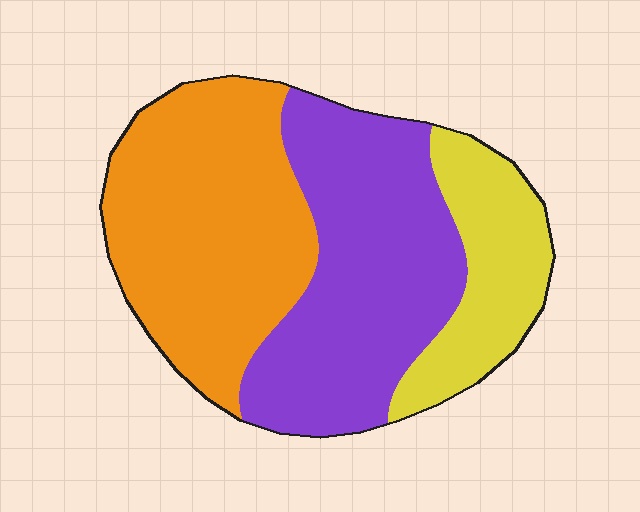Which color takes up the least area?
Yellow, at roughly 20%.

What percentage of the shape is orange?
Orange covers around 40% of the shape.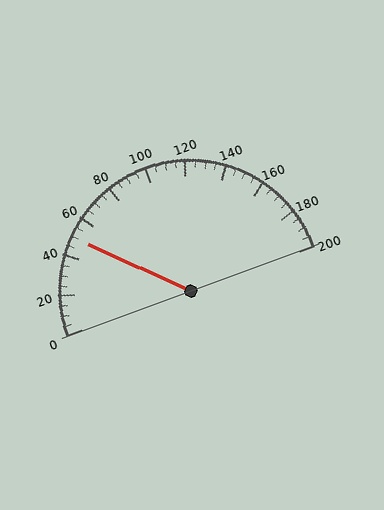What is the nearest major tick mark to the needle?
The nearest major tick mark is 40.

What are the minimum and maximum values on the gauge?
The gauge ranges from 0 to 200.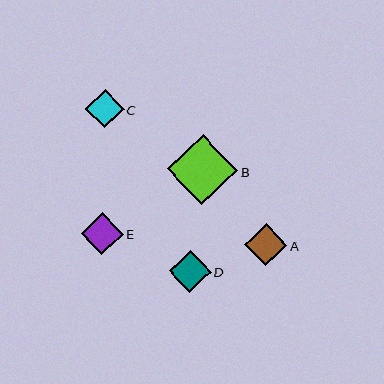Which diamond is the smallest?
Diamond C is the smallest with a size of approximately 38 pixels.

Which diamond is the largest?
Diamond B is the largest with a size of approximately 70 pixels.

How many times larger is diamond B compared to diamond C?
Diamond B is approximately 1.8 times the size of diamond C.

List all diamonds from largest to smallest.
From largest to smallest: B, A, E, D, C.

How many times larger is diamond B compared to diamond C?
Diamond B is approximately 1.8 times the size of diamond C.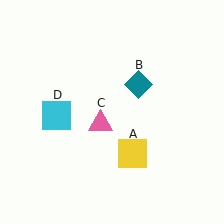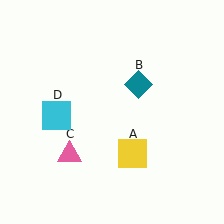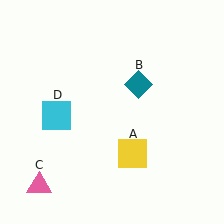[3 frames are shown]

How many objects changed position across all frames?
1 object changed position: pink triangle (object C).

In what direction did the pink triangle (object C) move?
The pink triangle (object C) moved down and to the left.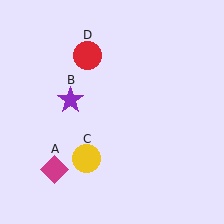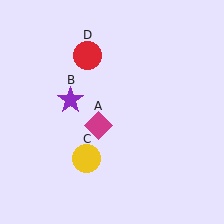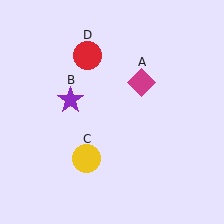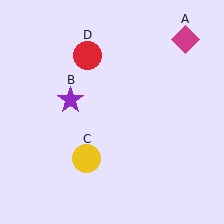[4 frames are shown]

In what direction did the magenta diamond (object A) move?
The magenta diamond (object A) moved up and to the right.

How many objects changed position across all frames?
1 object changed position: magenta diamond (object A).